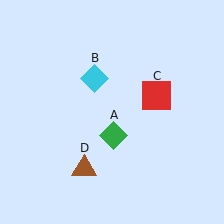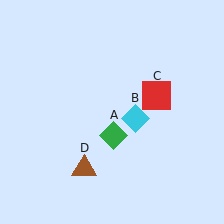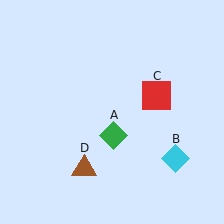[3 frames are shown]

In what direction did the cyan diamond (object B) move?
The cyan diamond (object B) moved down and to the right.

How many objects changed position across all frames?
1 object changed position: cyan diamond (object B).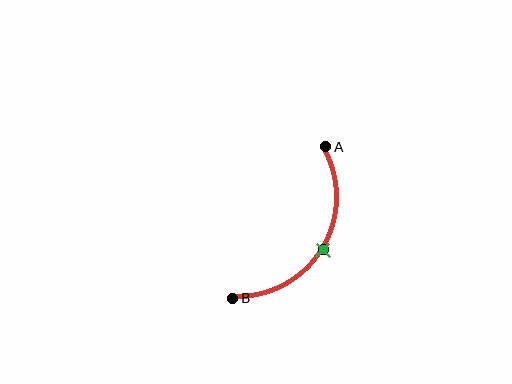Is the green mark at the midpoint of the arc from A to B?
Yes. The green mark lies on the arc at equal arc-length from both A and B — it is the arc midpoint.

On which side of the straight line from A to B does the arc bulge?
The arc bulges to the right of the straight line connecting A and B.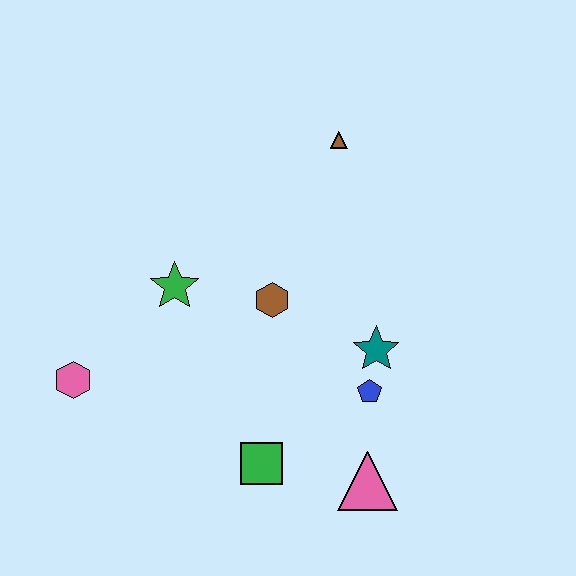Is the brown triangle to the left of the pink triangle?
Yes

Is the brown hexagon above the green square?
Yes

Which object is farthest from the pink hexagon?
The brown triangle is farthest from the pink hexagon.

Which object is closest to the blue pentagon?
The teal star is closest to the blue pentagon.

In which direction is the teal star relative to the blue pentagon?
The teal star is above the blue pentagon.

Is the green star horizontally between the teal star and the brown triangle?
No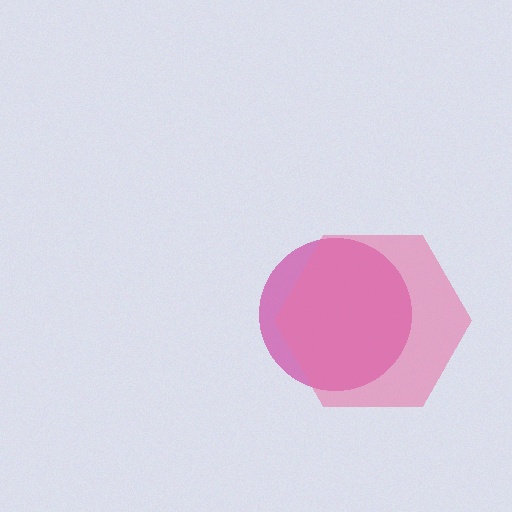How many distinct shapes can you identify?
There are 2 distinct shapes: a magenta circle, a pink hexagon.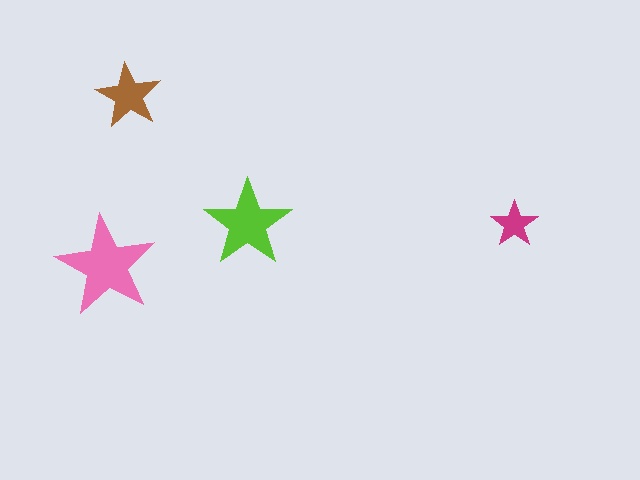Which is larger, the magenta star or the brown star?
The brown one.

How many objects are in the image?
There are 4 objects in the image.